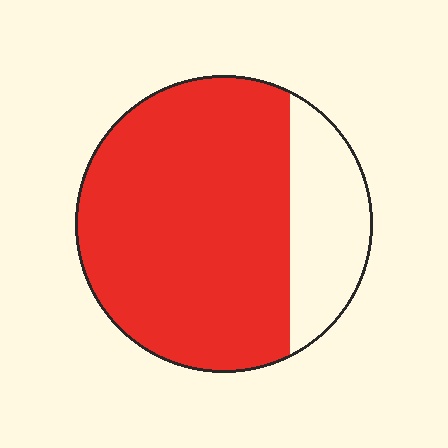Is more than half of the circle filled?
Yes.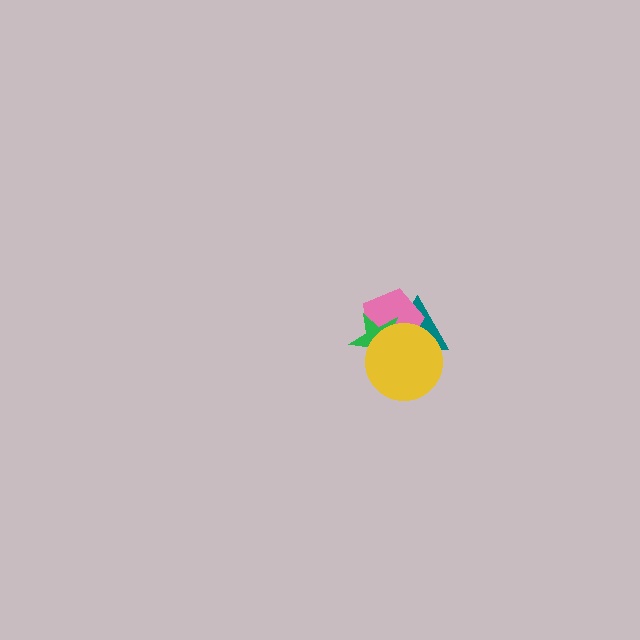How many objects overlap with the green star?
3 objects overlap with the green star.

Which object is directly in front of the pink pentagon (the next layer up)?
The green star is directly in front of the pink pentagon.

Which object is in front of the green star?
The yellow circle is in front of the green star.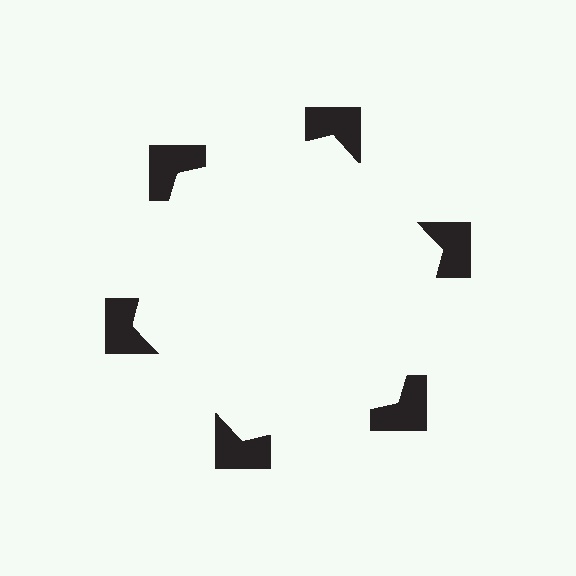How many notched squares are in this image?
There are 6 — one at each vertex of the illusory hexagon.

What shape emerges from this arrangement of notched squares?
An illusory hexagon — its edges are inferred from the aligned wedge cuts in the notched squares, not physically drawn.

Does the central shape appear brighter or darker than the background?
It typically appears slightly brighter than the background, even though no actual brightness change is drawn.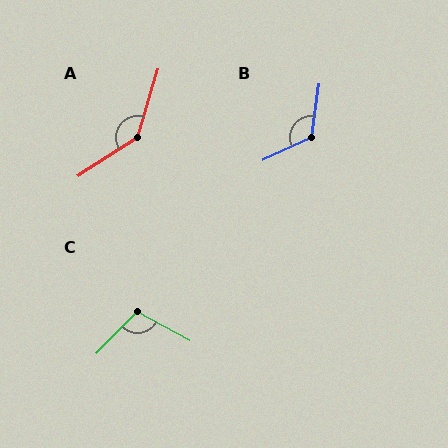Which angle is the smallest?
C, at approximately 106 degrees.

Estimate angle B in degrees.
Approximately 123 degrees.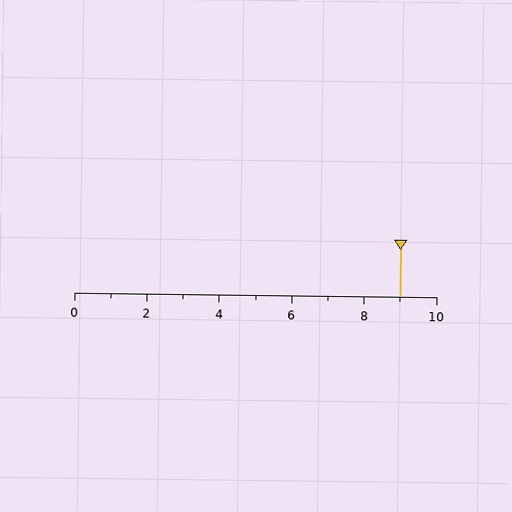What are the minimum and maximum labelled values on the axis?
The axis runs from 0 to 10.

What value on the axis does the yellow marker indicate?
The marker indicates approximately 9.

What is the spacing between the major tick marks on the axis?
The major ticks are spaced 2 apart.